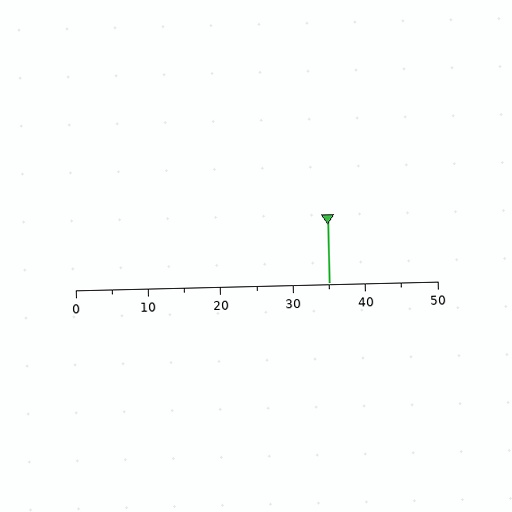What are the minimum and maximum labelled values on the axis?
The axis runs from 0 to 50.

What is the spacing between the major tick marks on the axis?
The major ticks are spaced 10 apart.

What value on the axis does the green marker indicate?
The marker indicates approximately 35.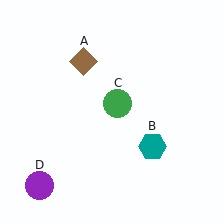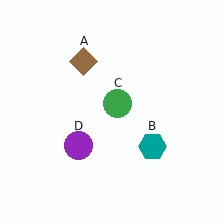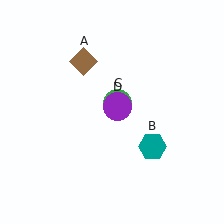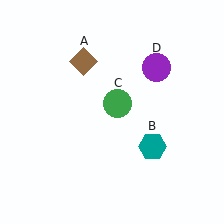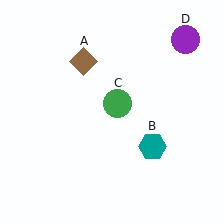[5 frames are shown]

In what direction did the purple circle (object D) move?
The purple circle (object D) moved up and to the right.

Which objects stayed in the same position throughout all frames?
Brown diamond (object A) and teal hexagon (object B) and green circle (object C) remained stationary.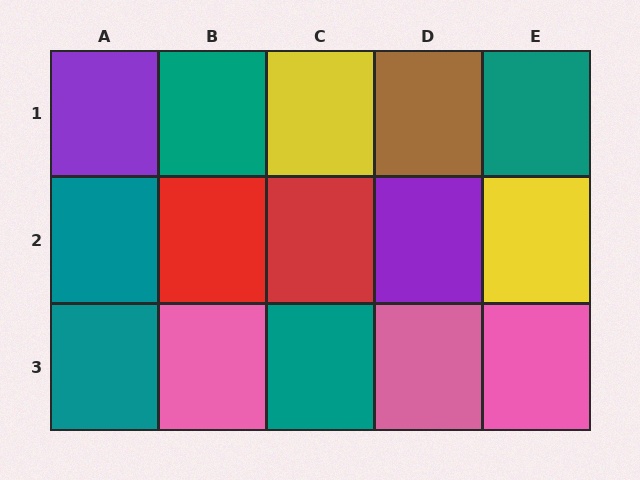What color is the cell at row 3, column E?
Pink.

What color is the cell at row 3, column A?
Teal.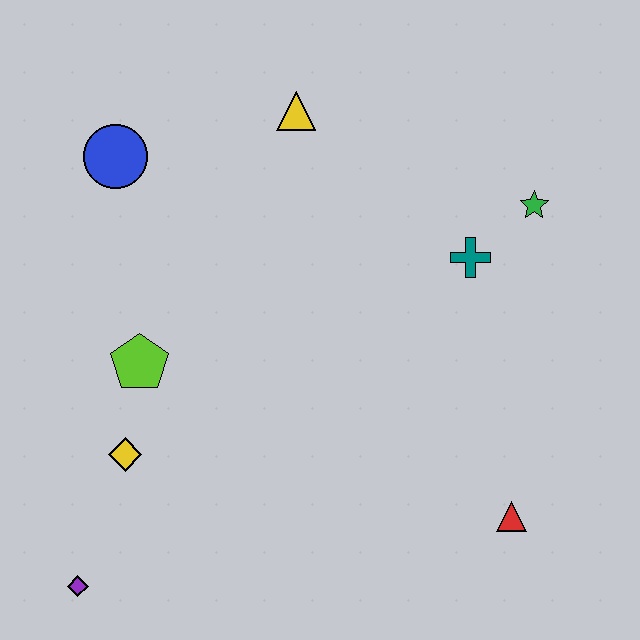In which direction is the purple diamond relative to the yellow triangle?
The purple diamond is below the yellow triangle.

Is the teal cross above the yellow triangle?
No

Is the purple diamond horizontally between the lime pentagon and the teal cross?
No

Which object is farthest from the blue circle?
The red triangle is farthest from the blue circle.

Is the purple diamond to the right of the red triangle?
No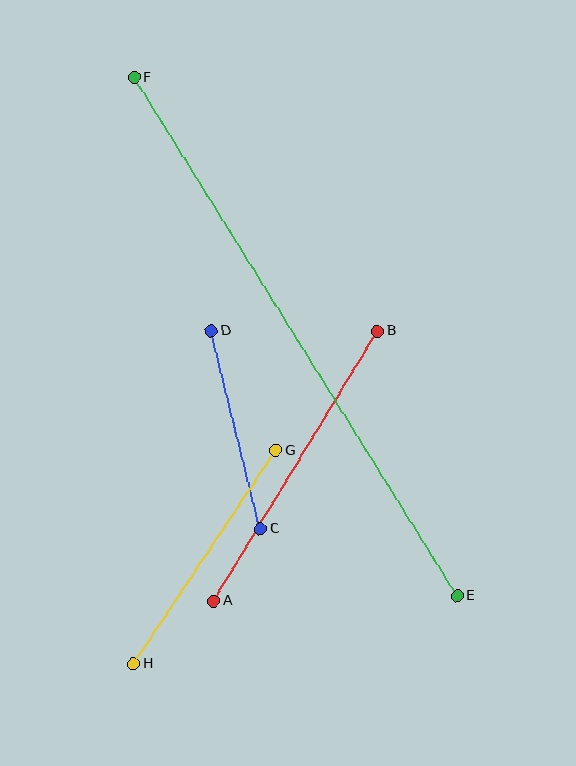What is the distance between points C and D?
The distance is approximately 204 pixels.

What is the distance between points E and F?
The distance is approximately 611 pixels.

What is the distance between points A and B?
The distance is approximately 316 pixels.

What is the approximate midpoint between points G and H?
The midpoint is at approximately (205, 557) pixels.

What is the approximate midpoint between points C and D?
The midpoint is at approximately (236, 430) pixels.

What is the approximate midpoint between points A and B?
The midpoint is at approximately (296, 466) pixels.